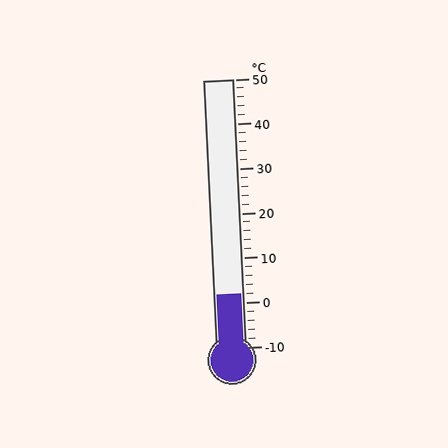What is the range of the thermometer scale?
The thermometer scale ranges from -10°C to 50°C.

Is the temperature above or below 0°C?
The temperature is above 0°C.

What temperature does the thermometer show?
The thermometer shows approximately 2°C.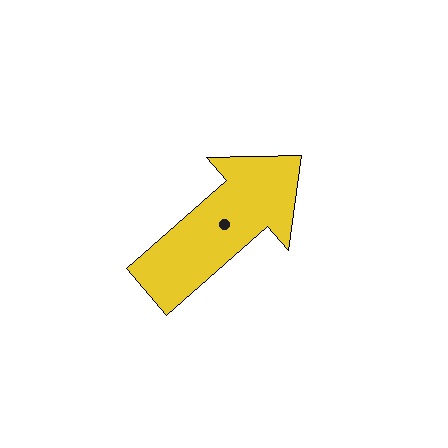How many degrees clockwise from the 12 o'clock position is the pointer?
Approximately 49 degrees.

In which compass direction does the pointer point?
Northeast.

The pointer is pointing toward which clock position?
Roughly 2 o'clock.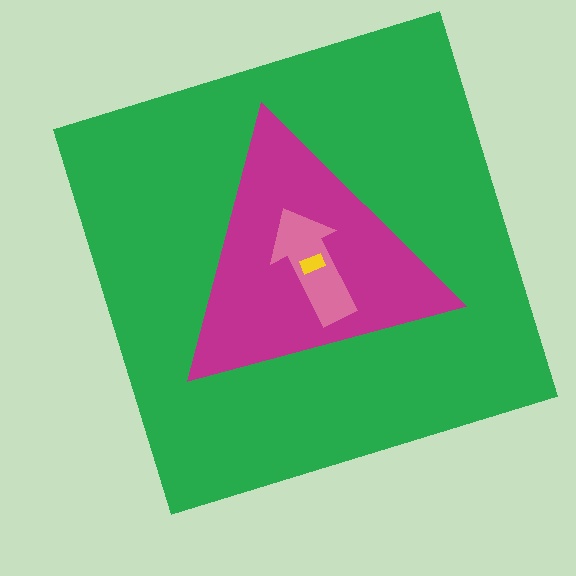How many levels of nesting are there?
4.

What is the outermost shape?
The green square.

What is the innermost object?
The yellow rectangle.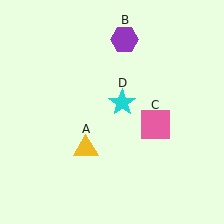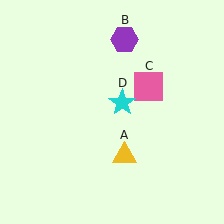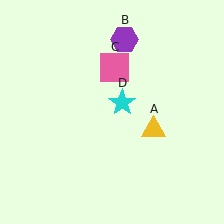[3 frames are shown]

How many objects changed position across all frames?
2 objects changed position: yellow triangle (object A), pink square (object C).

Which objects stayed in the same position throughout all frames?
Purple hexagon (object B) and cyan star (object D) remained stationary.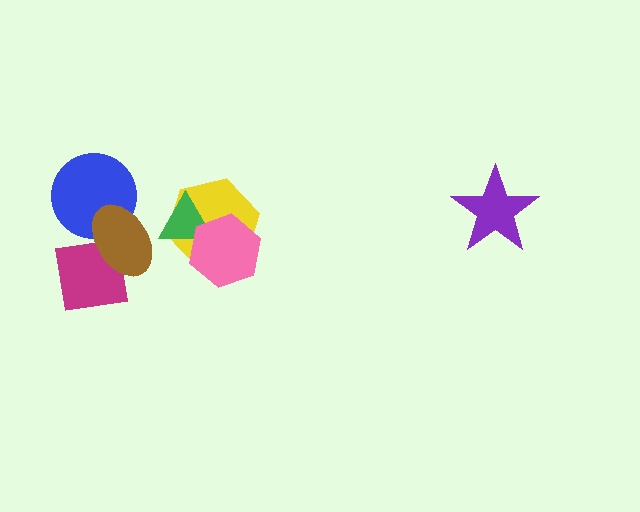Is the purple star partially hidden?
No, no other shape covers it.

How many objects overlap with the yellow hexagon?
2 objects overlap with the yellow hexagon.